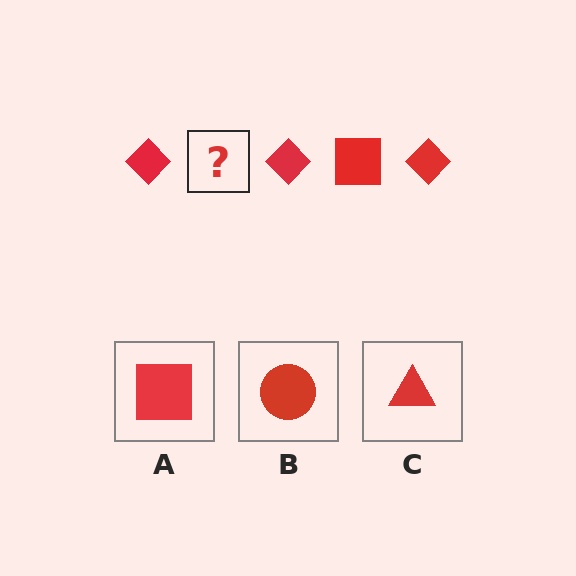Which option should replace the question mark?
Option A.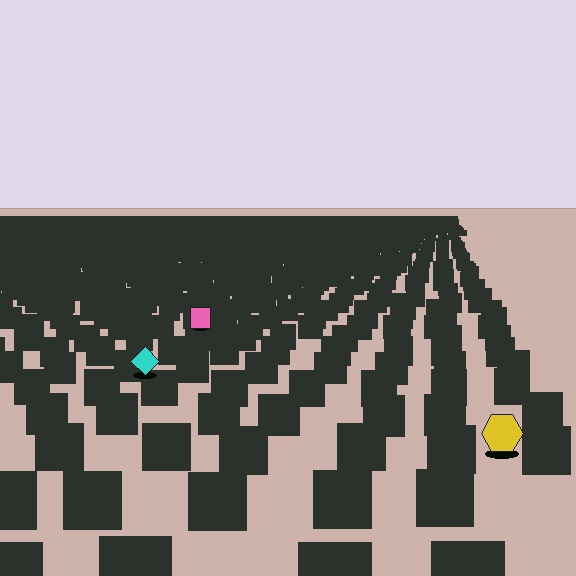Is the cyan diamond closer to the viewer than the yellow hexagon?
No. The yellow hexagon is closer — you can tell from the texture gradient: the ground texture is coarser near it.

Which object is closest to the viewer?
The yellow hexagon is closest. The texture marks near it are larger and more spread out.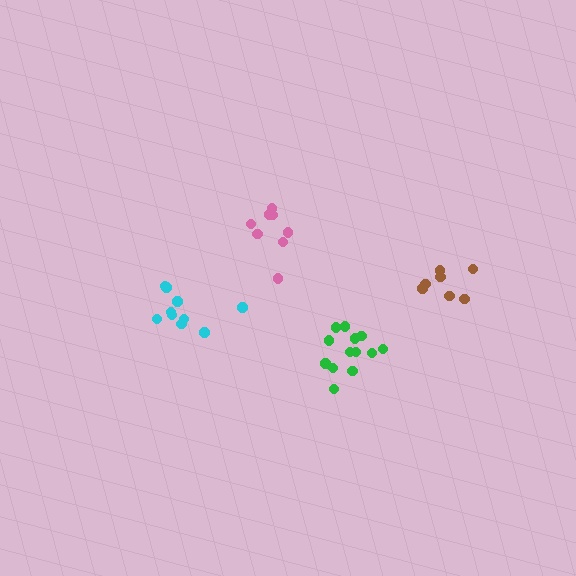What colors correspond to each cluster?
The clusters are colored: cyan, pink, green, brown.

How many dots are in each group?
Group 1: 10 dots, Group 2: 8 dots, Group 3: 13 dots, Group 4: 7 dots (38 total).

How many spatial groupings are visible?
There are 4 spatial groupings.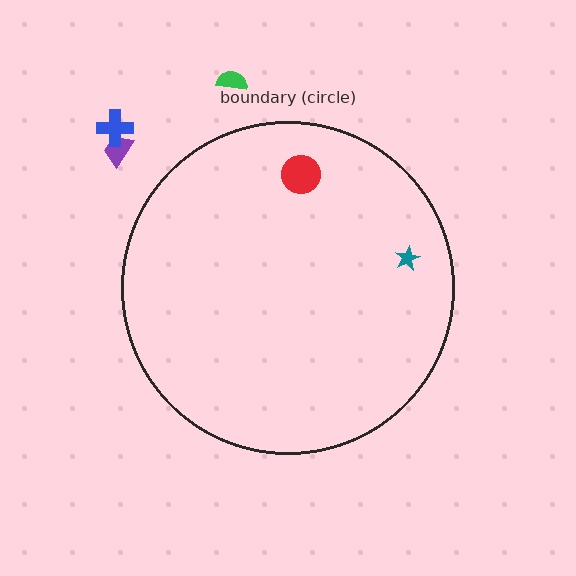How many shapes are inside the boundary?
2 inside, 3 outside.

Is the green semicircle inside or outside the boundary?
Outside.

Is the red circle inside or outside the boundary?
Inside.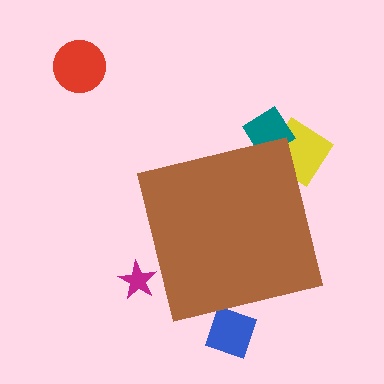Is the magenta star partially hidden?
Yes, the magenta star is partially hidden behind the brown square.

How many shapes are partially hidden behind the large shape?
4 shapes are partially hidden.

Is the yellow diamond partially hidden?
Yes, the yellow diamond is partially hidden behind the brown square.